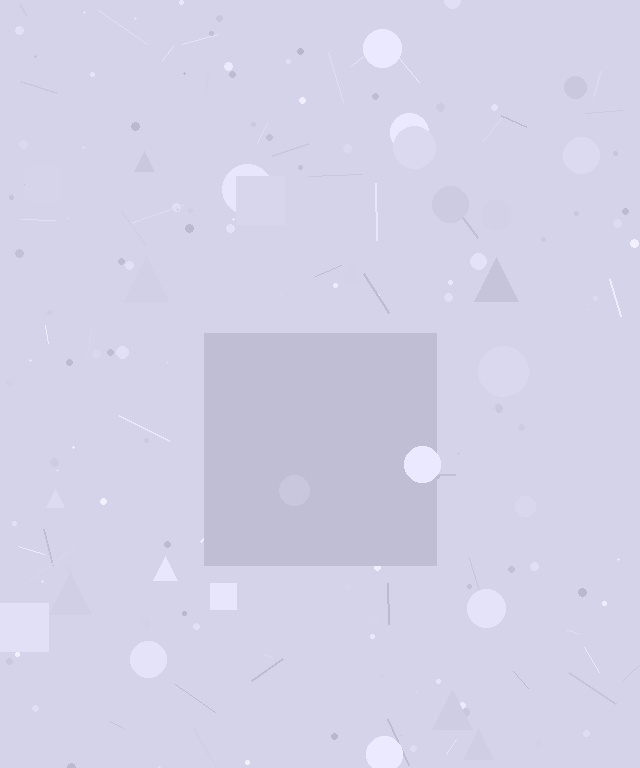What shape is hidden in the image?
A square is hidden in the image.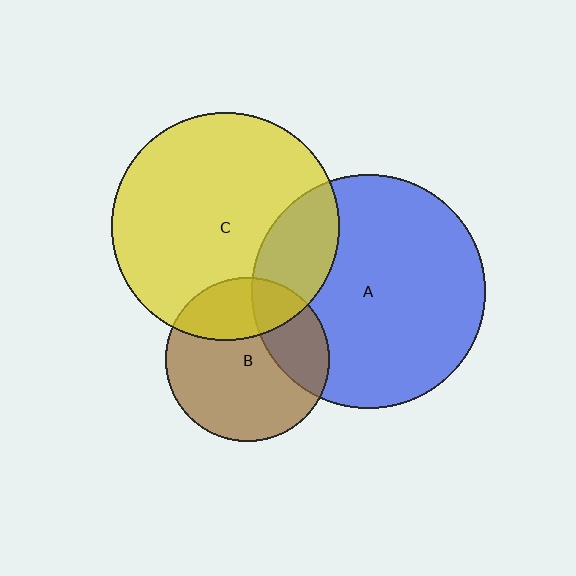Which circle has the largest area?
Circle A (blue).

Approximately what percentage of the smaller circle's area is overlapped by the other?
Approximately 25%.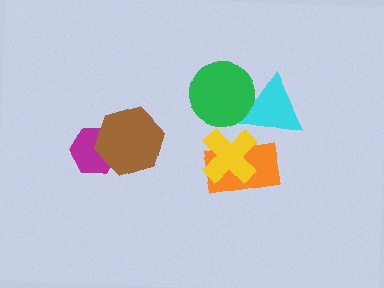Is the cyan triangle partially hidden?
Yes, it is partially covered by another shape.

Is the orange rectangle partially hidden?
Yes, it is partially covered by another shape.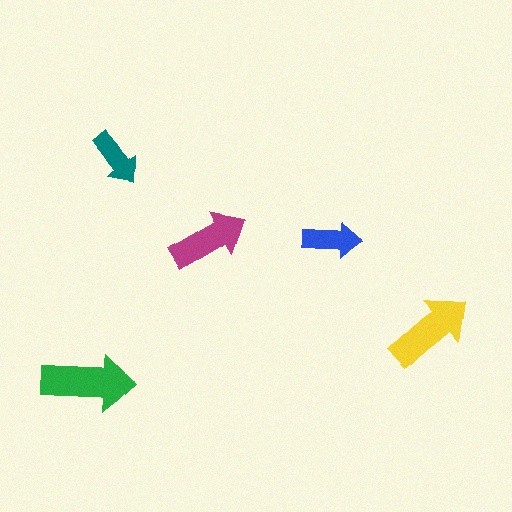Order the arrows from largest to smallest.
the green one, the yellow one, the magenta one, the blue one, the teal one.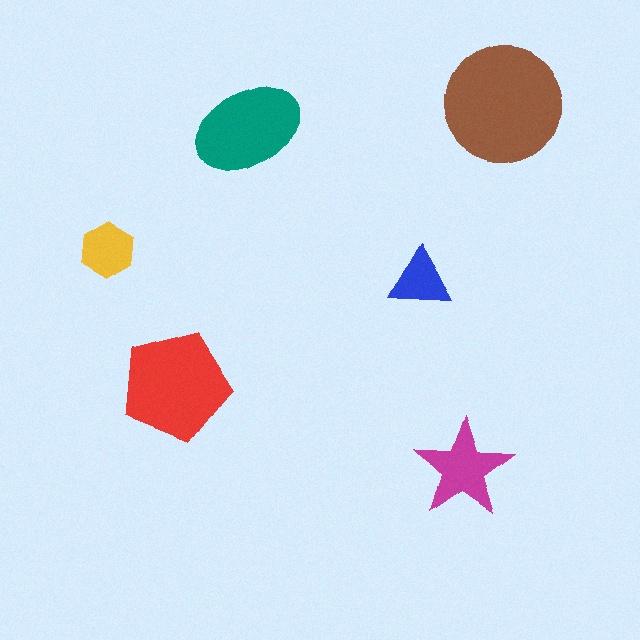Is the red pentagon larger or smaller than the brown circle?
Smaller.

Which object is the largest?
The brown circle.